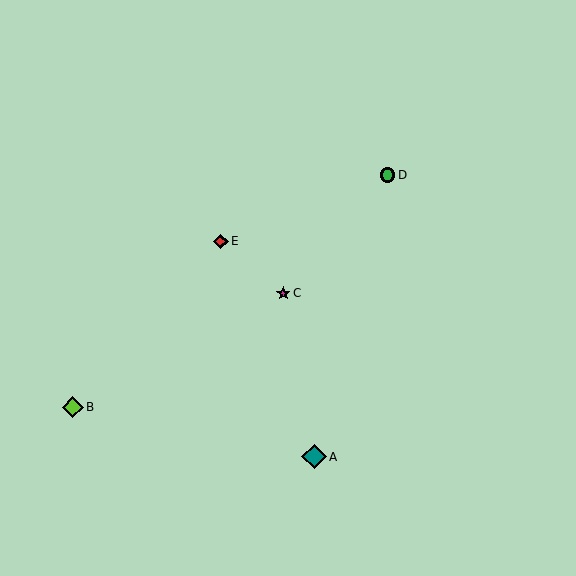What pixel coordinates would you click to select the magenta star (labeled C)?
Click at (283, 293) to select the magenta star C.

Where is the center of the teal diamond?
The center of the teal diamond is at (314, 457).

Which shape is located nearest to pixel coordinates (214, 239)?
The red diamond (labeled E) at (221, 241) is nearest to that location.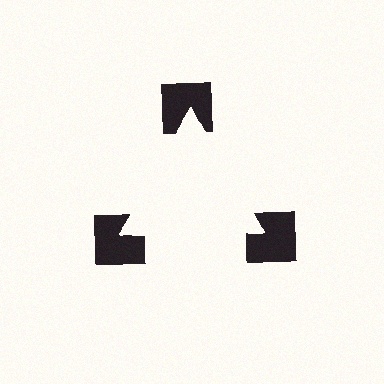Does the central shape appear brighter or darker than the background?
It typically appears slightly brighter than the background, even though no actual brightness change is drawn.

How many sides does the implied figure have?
3 sides.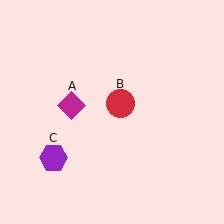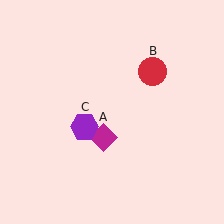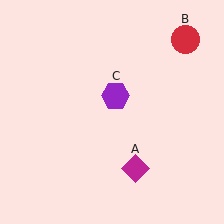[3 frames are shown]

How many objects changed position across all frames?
3 objects changed position: magenta diamond (object A), red circle (object B), purple hexagon (object C).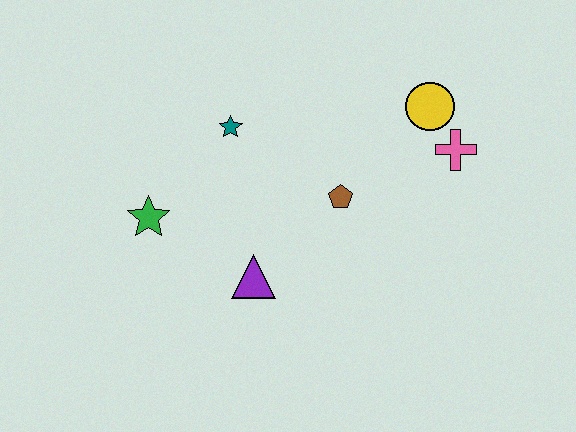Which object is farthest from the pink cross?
The green star is farthest from the pink cross.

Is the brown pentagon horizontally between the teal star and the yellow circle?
Yes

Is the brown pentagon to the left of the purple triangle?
No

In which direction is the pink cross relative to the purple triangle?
The pink cross is to the right of the purple triangle.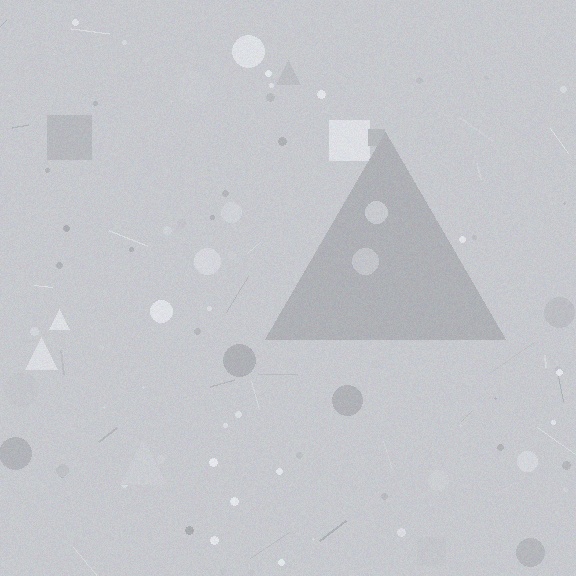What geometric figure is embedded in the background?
A triangle is embedded in the background.